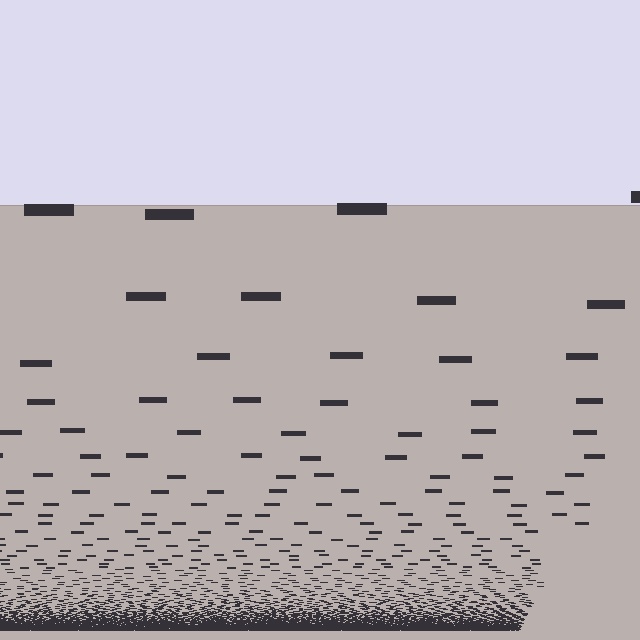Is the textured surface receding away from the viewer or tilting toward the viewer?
The surface appears to tilt toward the viewer. Texture elements get larger and sparser toward the top.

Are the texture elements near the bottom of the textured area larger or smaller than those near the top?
Smaller. The gradient is inverted — elements near the bottom are smaller and denser.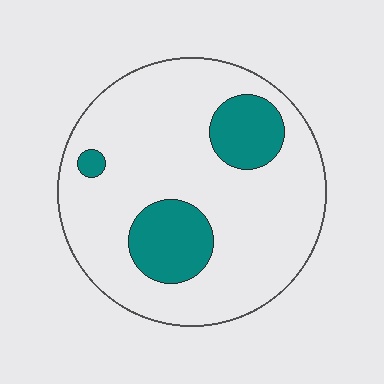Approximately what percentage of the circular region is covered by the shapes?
Approximately 20%.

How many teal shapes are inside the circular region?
3.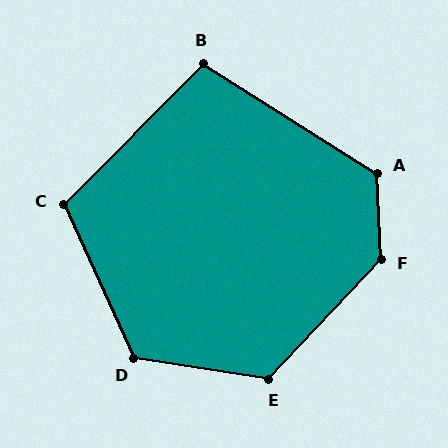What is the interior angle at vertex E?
Approximately 124 degrees (obtuse).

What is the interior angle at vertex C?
Approximately 111 degrees (obtuse).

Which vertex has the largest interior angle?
F, at approximately 134 degrees.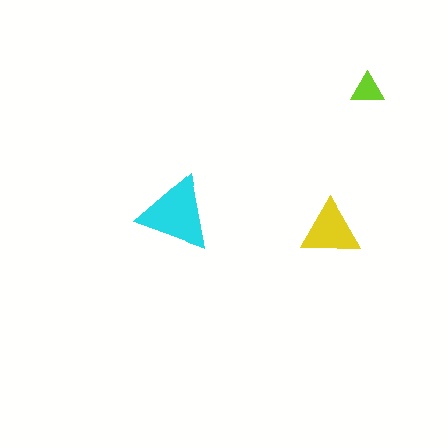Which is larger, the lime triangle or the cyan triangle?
The cyan one.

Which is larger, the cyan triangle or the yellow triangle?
The cyan one.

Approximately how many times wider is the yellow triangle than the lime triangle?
About 2 times wider.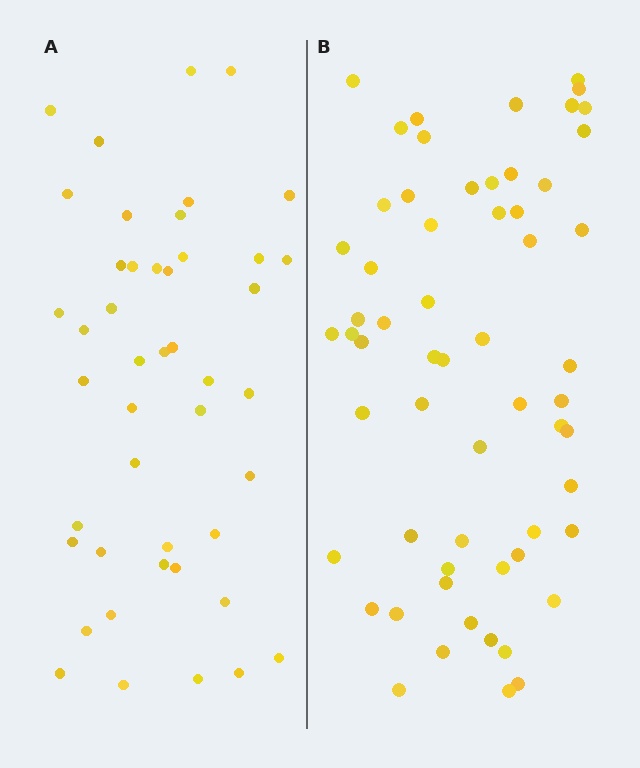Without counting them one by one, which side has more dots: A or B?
Region B (the right region) has more dots.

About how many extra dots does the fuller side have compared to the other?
Region B has approximately 15 more dots than region A.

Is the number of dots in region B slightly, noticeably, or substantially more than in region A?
Region B has noticeably more, but not dramatically so. The ratio is roughly 1.3 to 1.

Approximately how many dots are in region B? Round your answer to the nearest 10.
About 60 dots.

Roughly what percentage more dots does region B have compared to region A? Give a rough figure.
About 35% more.